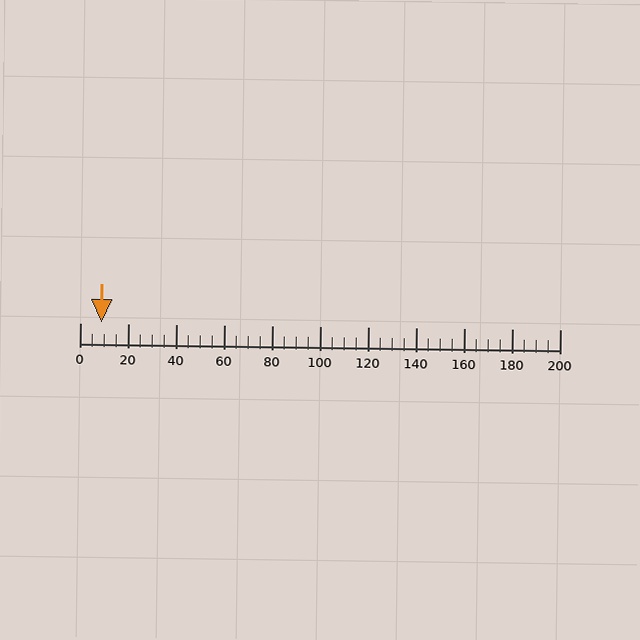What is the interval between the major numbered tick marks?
The major tick marks are spaced 20 units apart.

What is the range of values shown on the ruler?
The ruler shows values from 0 to 200.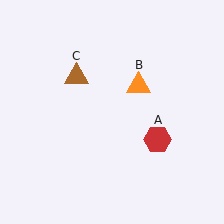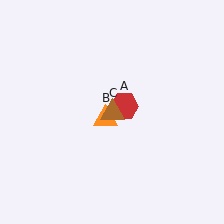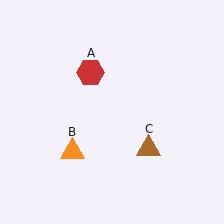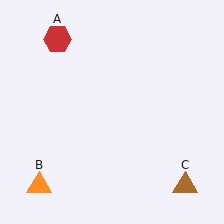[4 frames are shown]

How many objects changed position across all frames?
3 objects changed position: red hexagon (object A), orange triangle (object B), brown triangle (object C).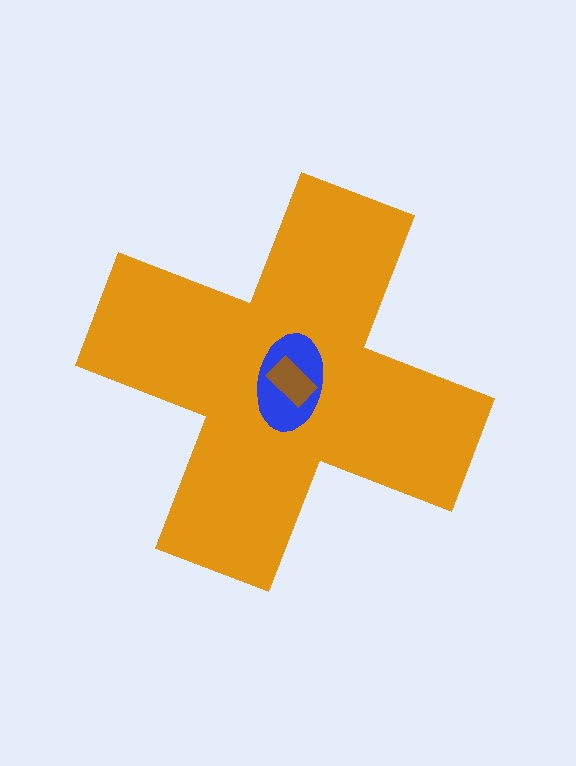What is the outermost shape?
The orange cross.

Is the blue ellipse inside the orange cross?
Yes.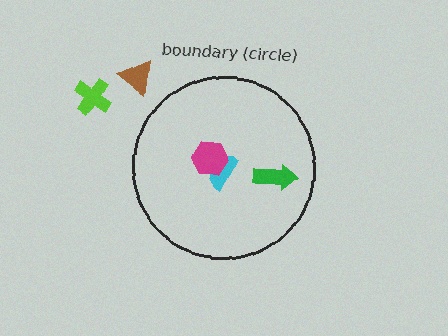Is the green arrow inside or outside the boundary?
Inside.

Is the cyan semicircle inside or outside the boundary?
Inside.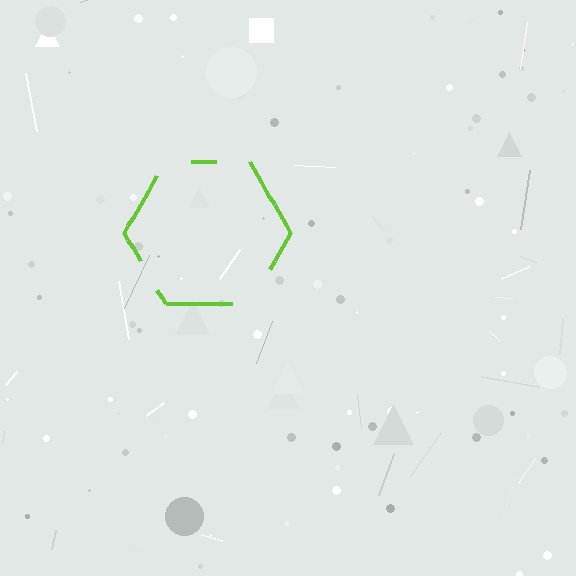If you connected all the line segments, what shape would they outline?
They would outline a hexagon.